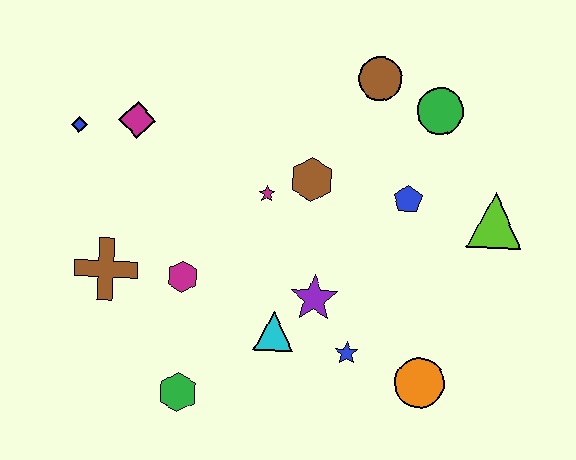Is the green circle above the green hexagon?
Yes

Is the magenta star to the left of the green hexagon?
No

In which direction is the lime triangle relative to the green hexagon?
The lime triangle is to the right of the green hexagon.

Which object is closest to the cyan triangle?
The purple star is closest to the cyan triangle.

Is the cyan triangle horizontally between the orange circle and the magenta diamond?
Yes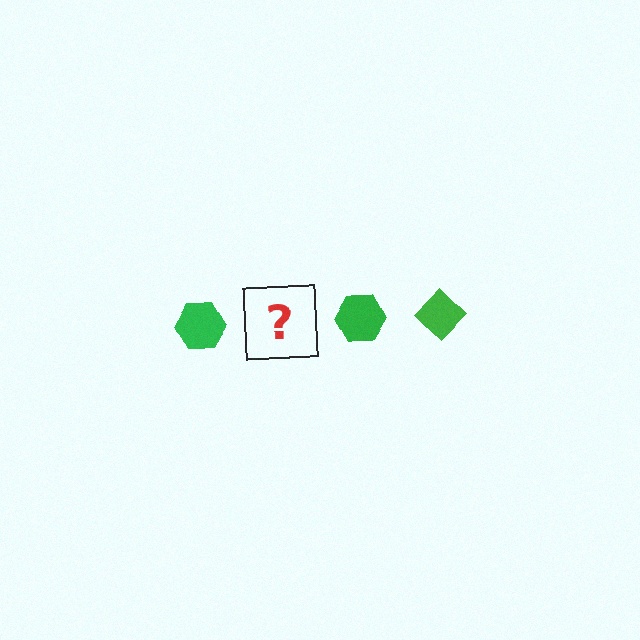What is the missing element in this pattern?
The missing element is a green diamond.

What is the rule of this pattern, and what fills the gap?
The rule is that the pattern cycles through hexagon, diamond shapes in green. The gap should be filled with a green diamond.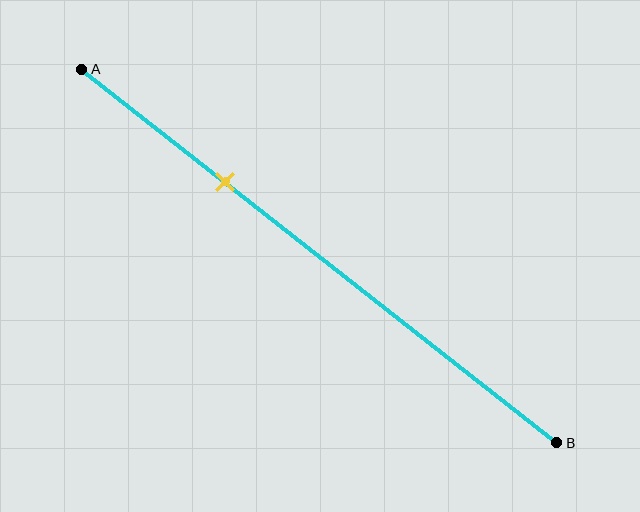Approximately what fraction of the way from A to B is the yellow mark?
The yellow mark is approximately 30% of the way from A to B.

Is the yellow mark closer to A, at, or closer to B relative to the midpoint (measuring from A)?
The yellow mark is closer to point A than the midpoint of segment AB.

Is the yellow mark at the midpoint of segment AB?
No, the mark is at about 30% from A, not at the 50% midpoint.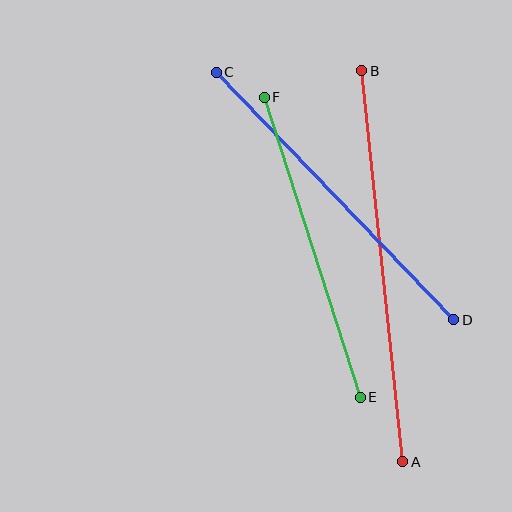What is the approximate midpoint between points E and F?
The midpoint is at approximately (312, 247) pixels.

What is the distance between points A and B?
The distance is approximately 393 pixels.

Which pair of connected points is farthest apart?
Points A and B are farthest apart.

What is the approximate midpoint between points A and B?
The midpoint is at approximately (382, 266) pixels.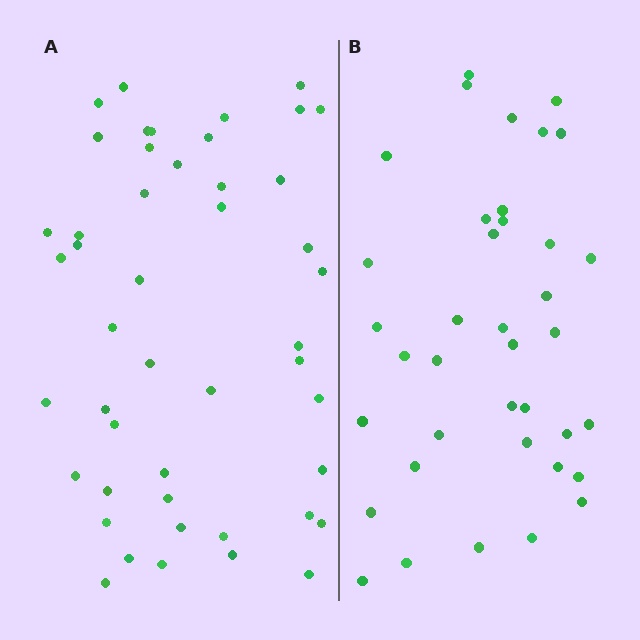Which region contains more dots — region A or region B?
Region A (the left region) has more dots.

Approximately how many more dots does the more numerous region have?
Region A has roughly 8 or so more dots than region B.